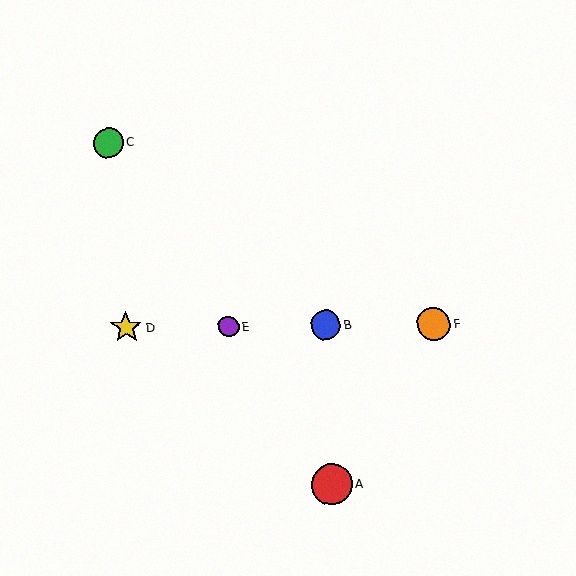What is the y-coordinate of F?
Object F is at y≈324.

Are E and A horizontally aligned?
No, E is at y≈327 and A is at y≈485.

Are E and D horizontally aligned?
Yes, both are at y≈327.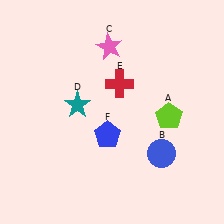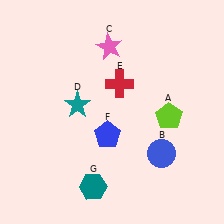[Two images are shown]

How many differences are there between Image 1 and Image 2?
There is 1 difference between the two images.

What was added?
A teal hexagon (G) was added in Image 2.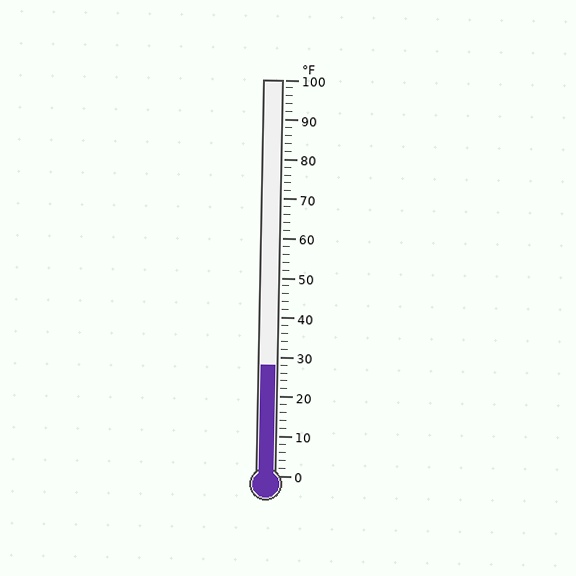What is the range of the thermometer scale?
The thermometer scale ranges from 0°F to 100°F.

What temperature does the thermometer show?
The thermometer shows approximately 28°F.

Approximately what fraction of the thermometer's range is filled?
The thermometer is filled to approximately 30% of its range.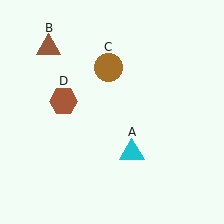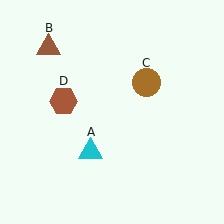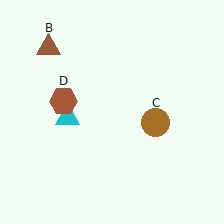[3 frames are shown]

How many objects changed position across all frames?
2 objects changed position: cyan triangle (object A), brown circle (object C).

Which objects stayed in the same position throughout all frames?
Brown triangle (object B) and brown hexagon (object D) remained stationary.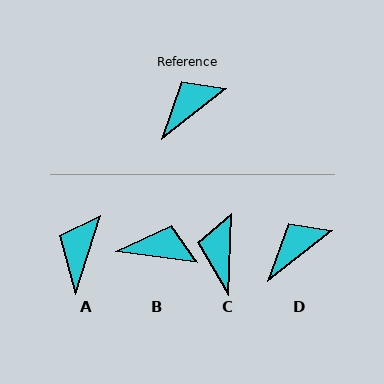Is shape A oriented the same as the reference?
No, it is off by about 35 degrees.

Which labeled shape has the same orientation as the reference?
D.